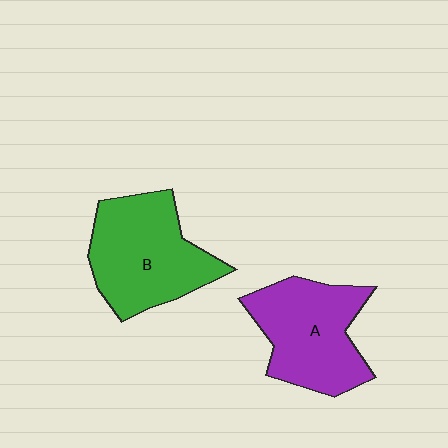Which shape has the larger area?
Shape B (green).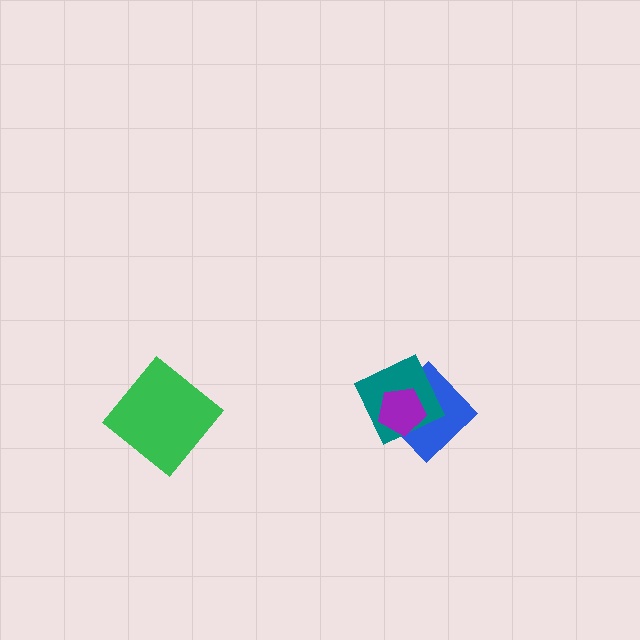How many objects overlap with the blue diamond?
2 objects overlap with the blue diamond.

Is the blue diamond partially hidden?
Yes, it is partially covered by another shape.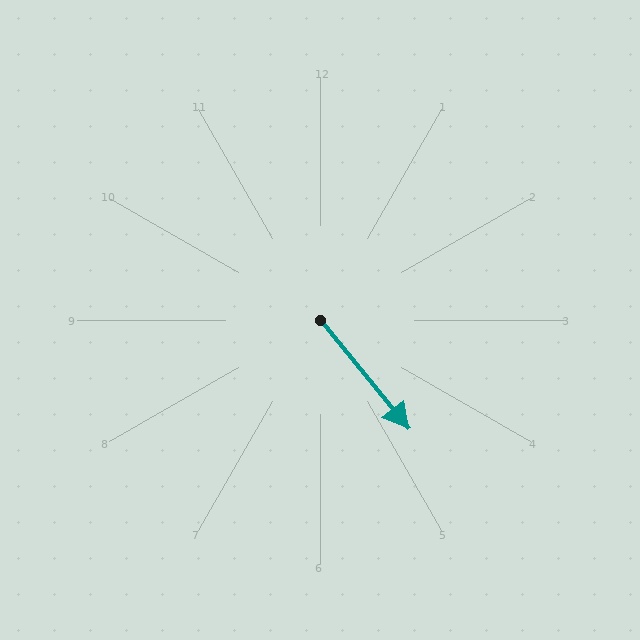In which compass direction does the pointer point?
Southeast.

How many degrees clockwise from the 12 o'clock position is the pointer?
Approximately 141 degrees.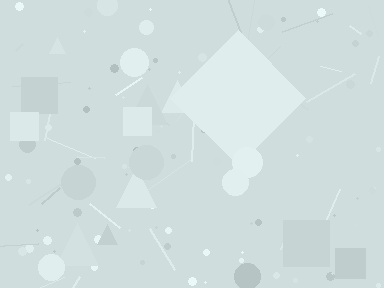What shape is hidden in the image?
A diamond is hidden in the image.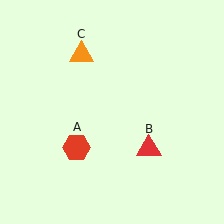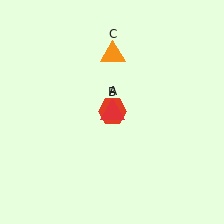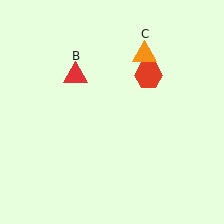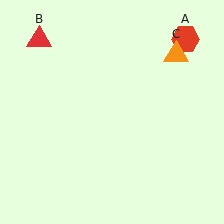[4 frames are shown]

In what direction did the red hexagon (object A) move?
The red hexagon (object A) moved up and to the right.